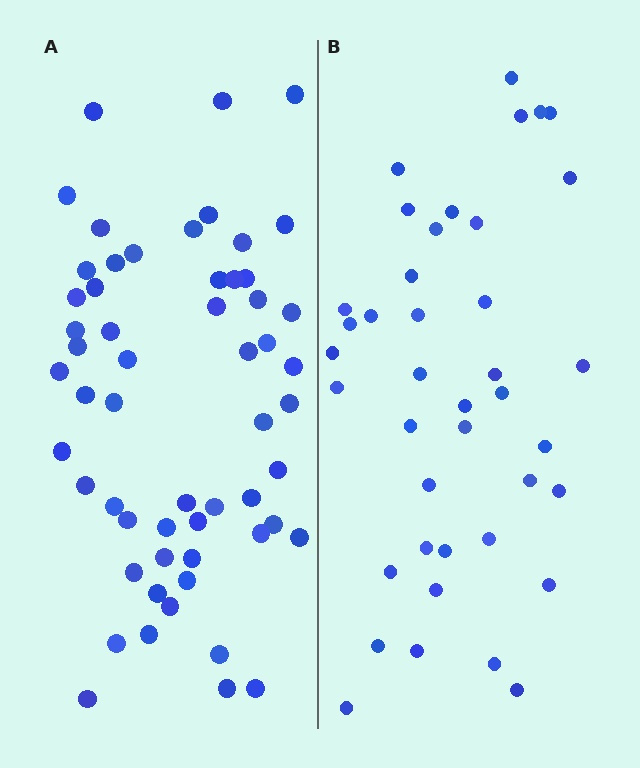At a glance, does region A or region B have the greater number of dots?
Region A (the left region) has more dots.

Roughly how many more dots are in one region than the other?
Region A has approximately 15 more dots than region B.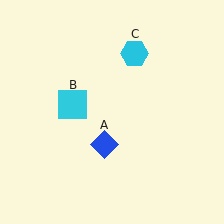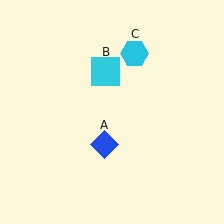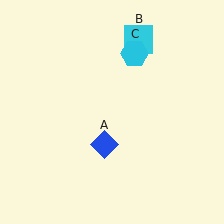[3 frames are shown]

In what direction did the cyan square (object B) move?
The cyan square (object B) moved up and to the right.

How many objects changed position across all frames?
1 object changed position: cyan square (object B).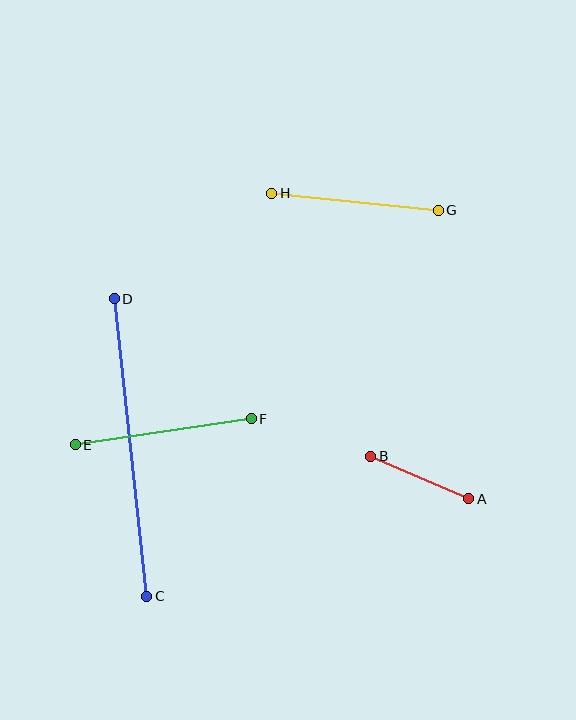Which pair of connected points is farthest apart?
Points C and D are farthest apart.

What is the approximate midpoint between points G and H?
The midpoint is at approximately (355, 202) pixels.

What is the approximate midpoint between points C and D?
The midpoint is at approximately (130, 448) pixels.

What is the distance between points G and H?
The distance is approximately 167 pixels.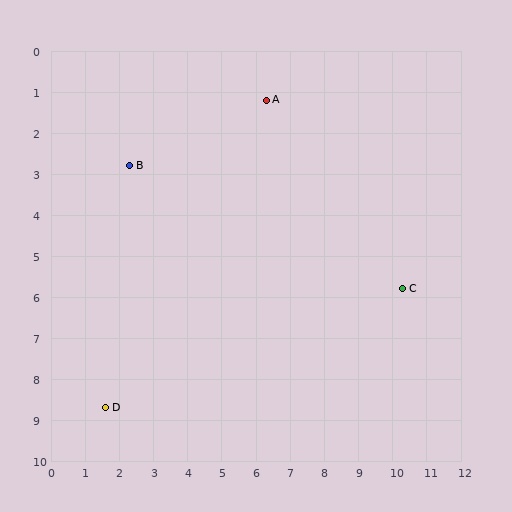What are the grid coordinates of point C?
Point C is at approximately (10.3, 5.8).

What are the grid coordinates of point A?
Point A is at approximately (6.3, 1.2).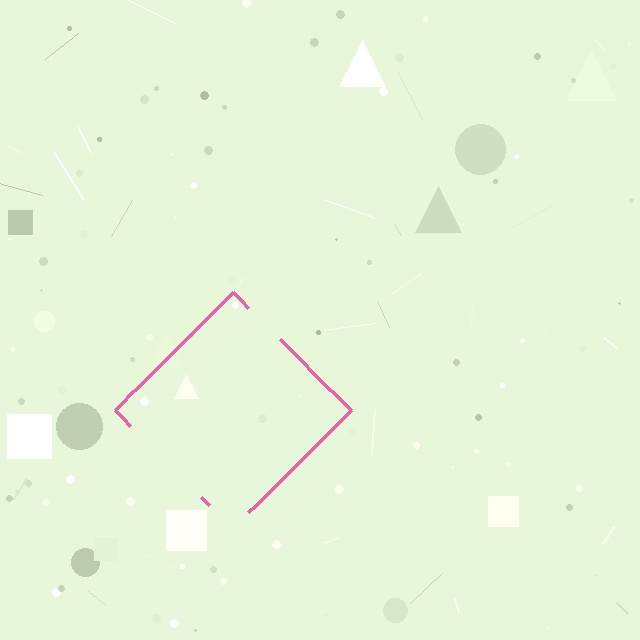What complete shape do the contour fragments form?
The contour fragments form a diamond.